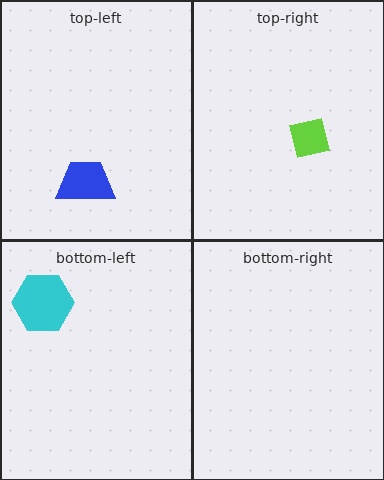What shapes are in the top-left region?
The blue trapezoid.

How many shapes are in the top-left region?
1.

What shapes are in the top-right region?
The lime square.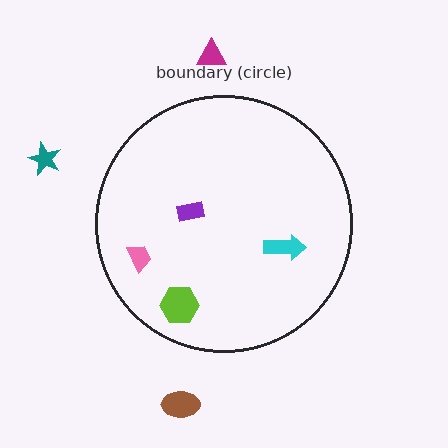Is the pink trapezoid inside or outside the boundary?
Inside.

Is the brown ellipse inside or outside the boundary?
Outside.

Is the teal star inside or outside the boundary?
Outside.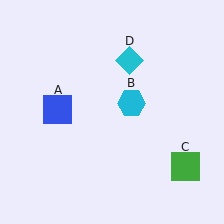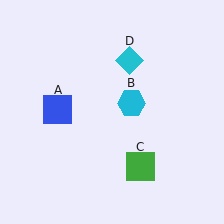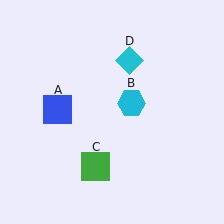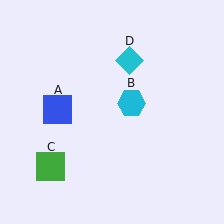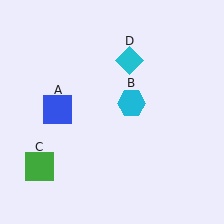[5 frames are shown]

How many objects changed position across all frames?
1 object changed position: green square (object C).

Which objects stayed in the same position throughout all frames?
Blue square (object A) and cyan hexagon (object B) and cyan diamond (object D) remained stationary.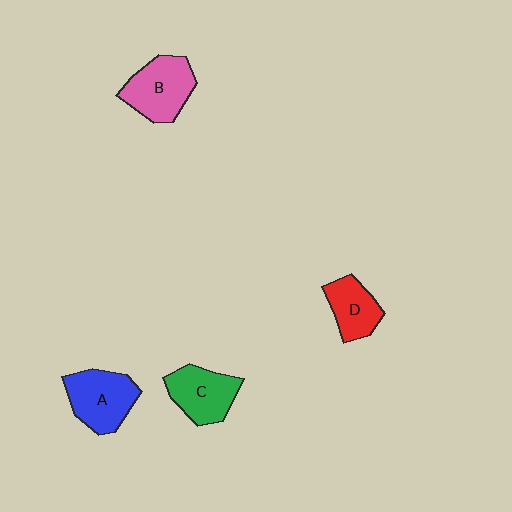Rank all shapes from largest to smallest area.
From largest to smallest: B (pink), A (blue), C (green), D (red).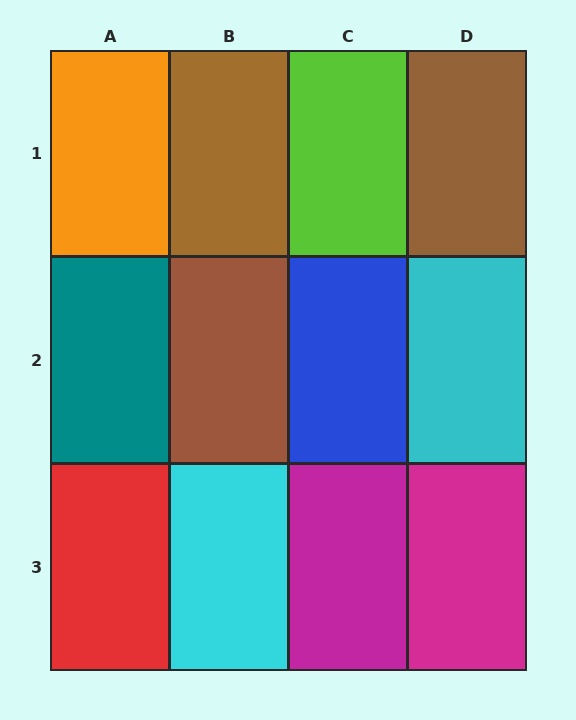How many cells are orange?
1 cell is orange.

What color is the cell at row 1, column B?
Brown.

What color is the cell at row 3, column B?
Cyan.